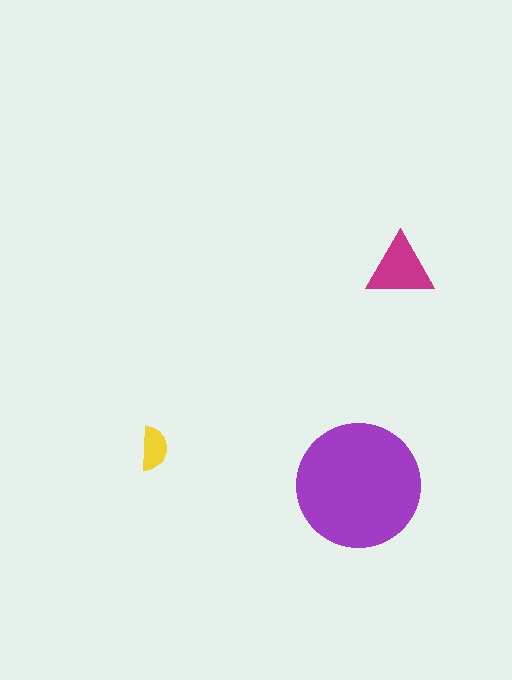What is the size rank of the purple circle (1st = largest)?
1st.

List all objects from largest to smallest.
The purple circle, the magenta triangle, the yellow semicircle.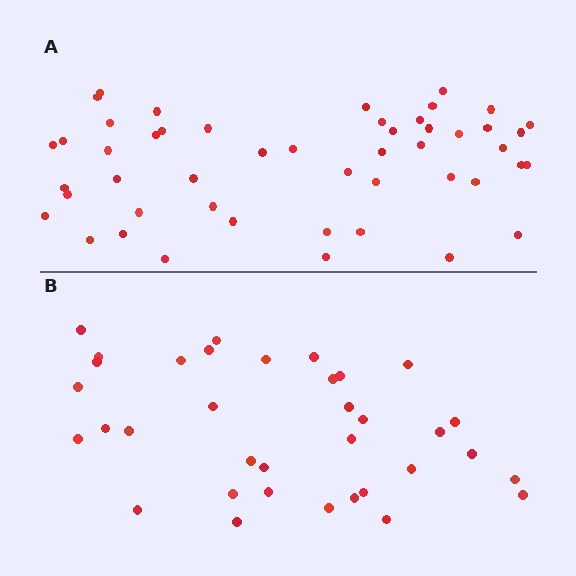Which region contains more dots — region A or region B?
Region A (the top region) has more dots.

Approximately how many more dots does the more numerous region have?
Region A has approximately 15 more dots than region B.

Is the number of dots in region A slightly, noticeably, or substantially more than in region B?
Region A has noticeably more, but not dramatically so. The ratio is roughly 1.4 to 1.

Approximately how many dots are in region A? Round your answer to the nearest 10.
About 50 dots. (The exact count is 49, which rounds to 50.)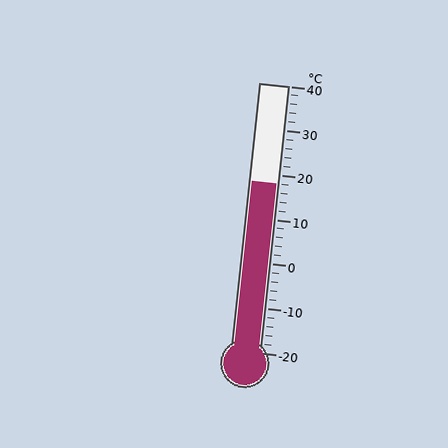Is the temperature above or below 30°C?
The temperature is below 30°C.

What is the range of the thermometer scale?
The thermometer scale ranges from -20°C to 40°C.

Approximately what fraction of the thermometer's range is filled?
The thermometer is filled to approximately 65% of its range.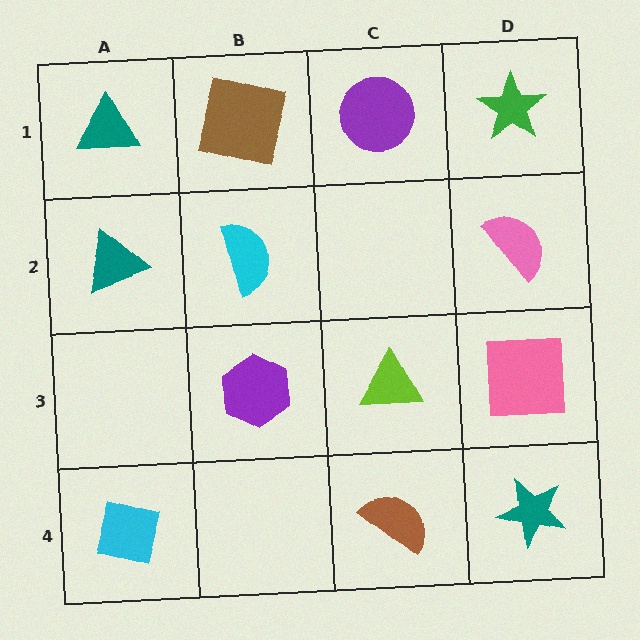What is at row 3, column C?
A lime triangle.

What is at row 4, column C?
A brown semicircle.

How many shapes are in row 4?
3 shapes.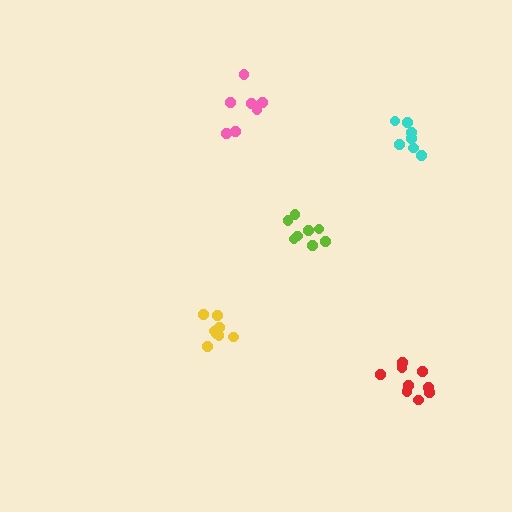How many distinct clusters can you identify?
There are 5 distinct clusters.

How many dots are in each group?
Group 1: 8 dots, Group 2: 9 dots, Group 3: 7 dots, Group 4: 8 dots, Group 5: 9 dots (41 total).